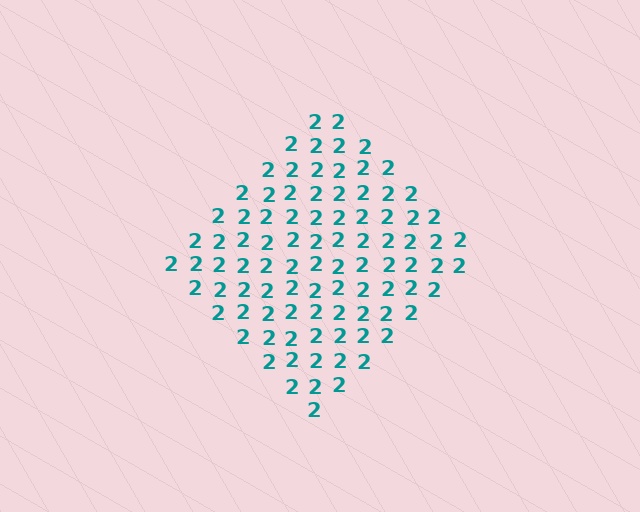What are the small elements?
The small elements are digit 2's.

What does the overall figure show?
The overall figure shows a diamond.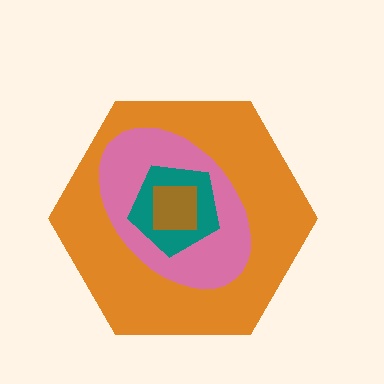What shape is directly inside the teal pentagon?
The brown square.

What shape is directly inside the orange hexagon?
The pink ellipse.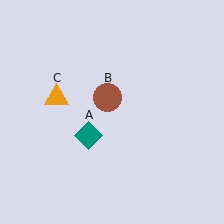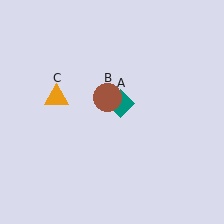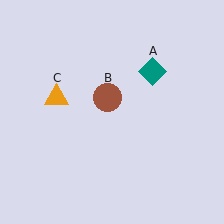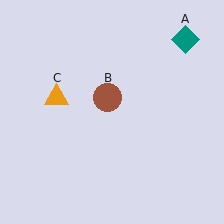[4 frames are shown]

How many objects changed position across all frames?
1 object changed position: teal diamond (object A).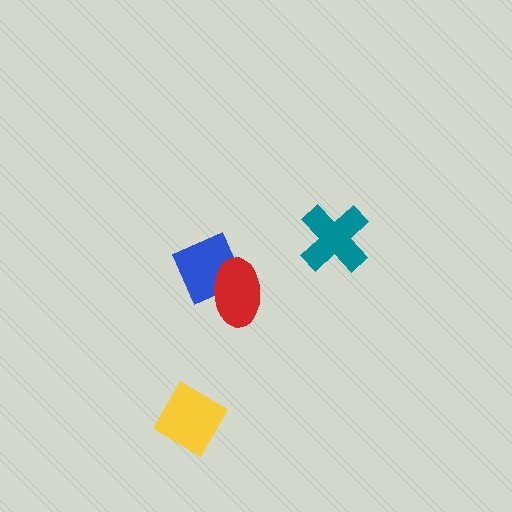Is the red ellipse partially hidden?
No, no other shape covers it.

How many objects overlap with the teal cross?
0 objects overlap with the teal cross.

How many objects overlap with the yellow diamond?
0 objects overlap with the yellow diamond.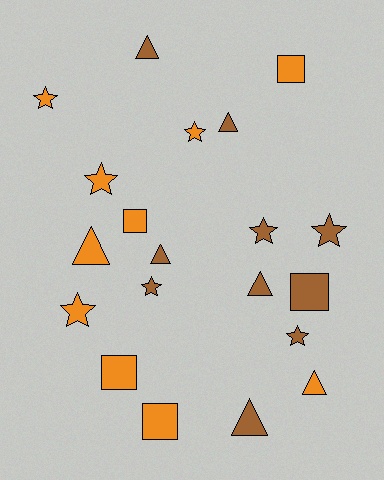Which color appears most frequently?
Brown, with 10 objects.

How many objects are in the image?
There are 20 objects.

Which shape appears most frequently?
Star, with 8 objects.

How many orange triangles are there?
There are 2 orange triangles.